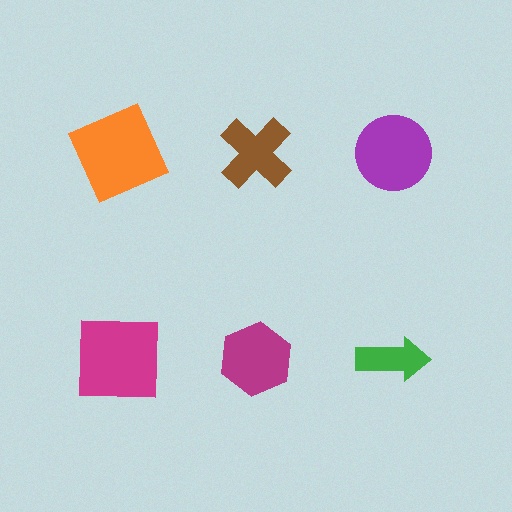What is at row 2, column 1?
A magenta square.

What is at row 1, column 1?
An orange square.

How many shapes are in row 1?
3 shapes.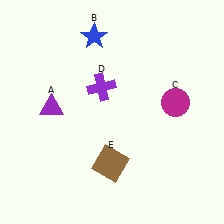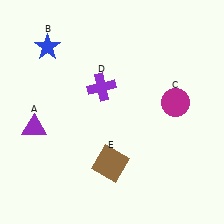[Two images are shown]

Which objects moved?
The objects that moved are: the purple triangle (A), the blue star (B).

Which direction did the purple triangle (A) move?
The purple triangle (A) moved down.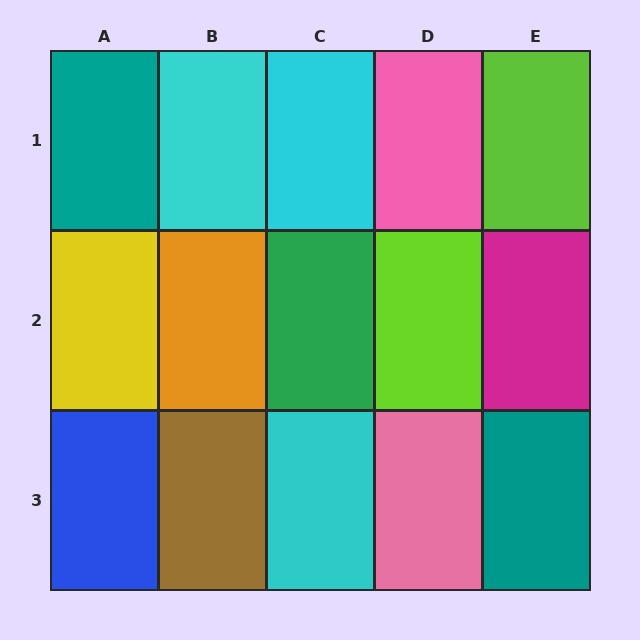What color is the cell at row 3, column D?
Pink.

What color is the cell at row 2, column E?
Magenta.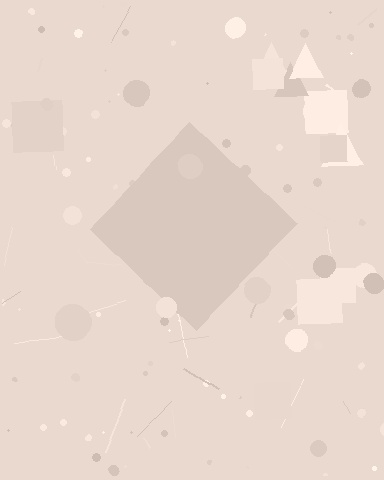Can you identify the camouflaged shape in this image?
The camouflaged shape is a diamond.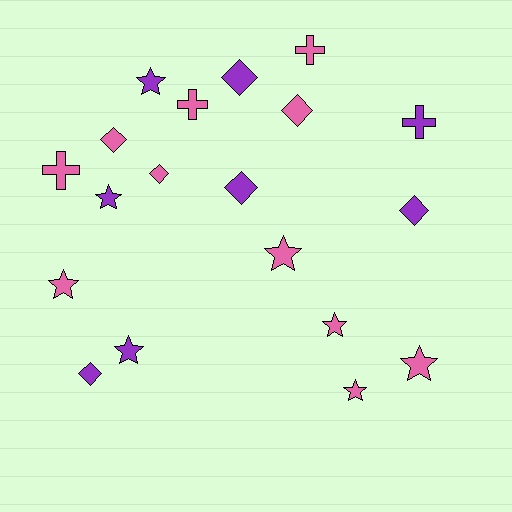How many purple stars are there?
There are 3 purple stars.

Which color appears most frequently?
Pink, with 11 objects.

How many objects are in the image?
There are 19 objects.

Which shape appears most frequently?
Star, with 8 objects.